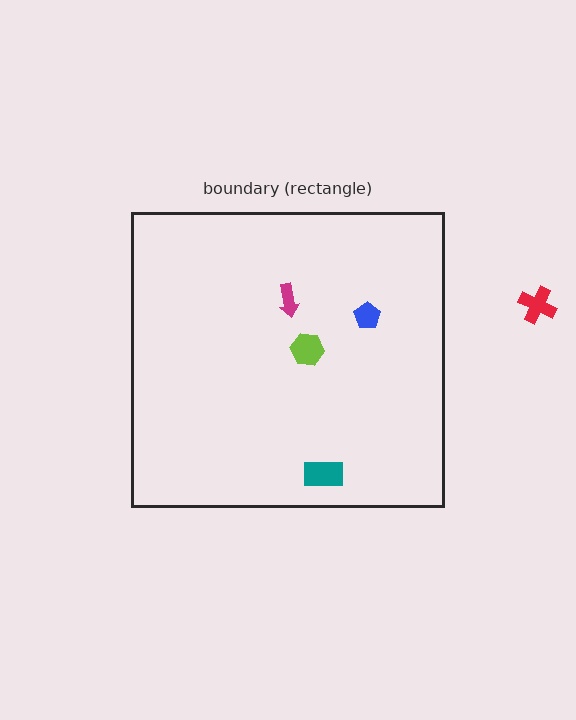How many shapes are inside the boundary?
4 inside, 1 outside.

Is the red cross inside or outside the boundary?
Outside.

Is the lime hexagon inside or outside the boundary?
Inside.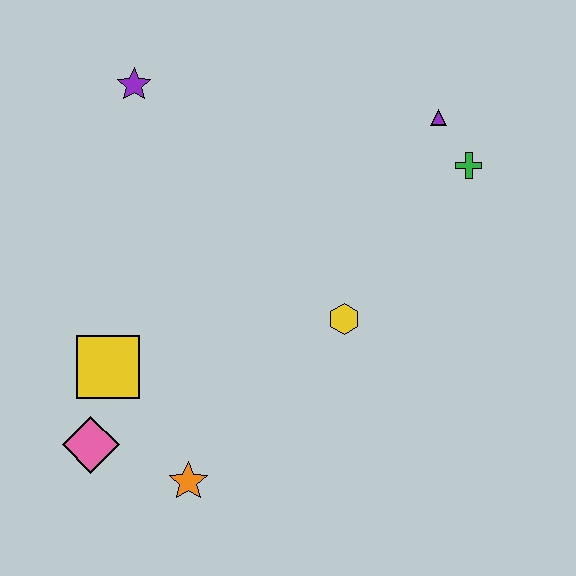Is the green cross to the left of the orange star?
No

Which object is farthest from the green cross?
The pink diamond is farthest from the green cross.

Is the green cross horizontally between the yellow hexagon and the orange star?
No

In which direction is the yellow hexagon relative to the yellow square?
The yellow hexagon is to the right of the yellow square.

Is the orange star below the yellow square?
Yes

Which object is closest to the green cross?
The purple triangle is closest to the green cross.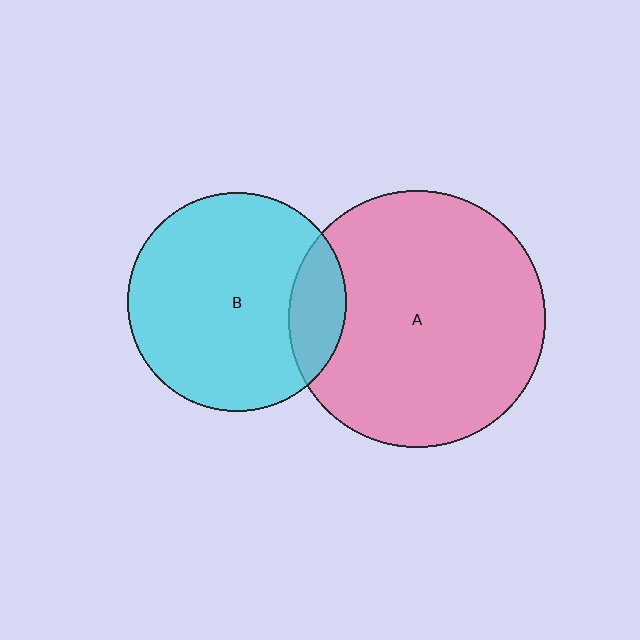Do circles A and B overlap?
Yes.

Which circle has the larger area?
Circle A (pink).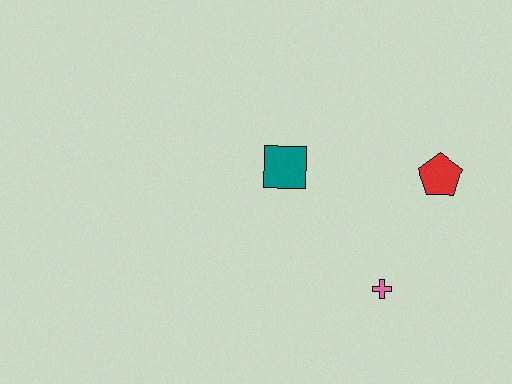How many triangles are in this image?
There are no triangles.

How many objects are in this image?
There are 3 objects.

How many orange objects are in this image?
There are no orange objects.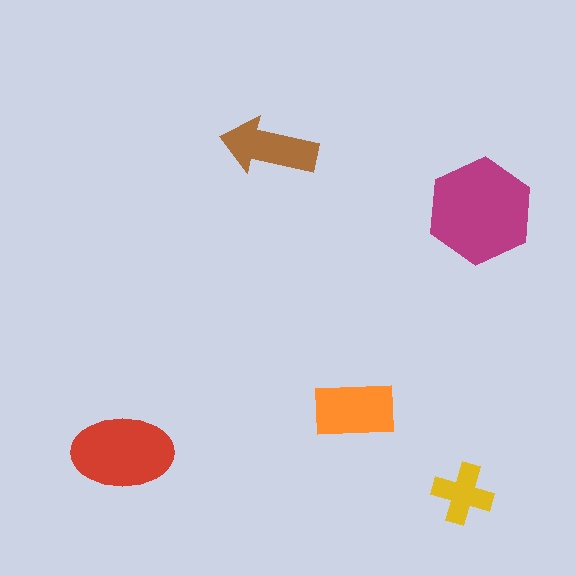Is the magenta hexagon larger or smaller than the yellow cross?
Larger.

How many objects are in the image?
There are 5 objects in the image.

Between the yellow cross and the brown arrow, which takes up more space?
The brown arrow.